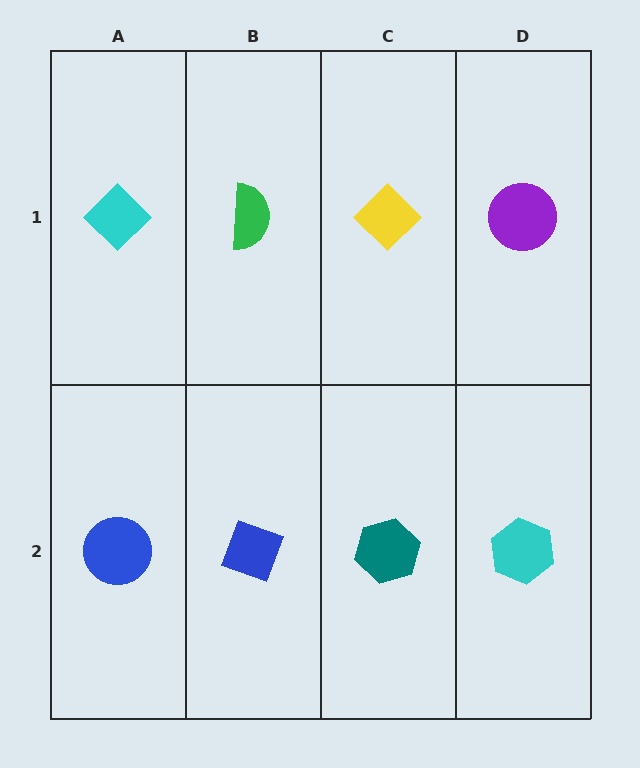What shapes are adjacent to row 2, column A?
A cyan diamond (row 1, column A), a blue diamond (row 2, column B).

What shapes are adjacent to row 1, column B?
A blue diamond (row 2, column B), a cyan diamond (row 1, column A), a yellow diamond (row 1, column C).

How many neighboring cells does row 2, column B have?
3.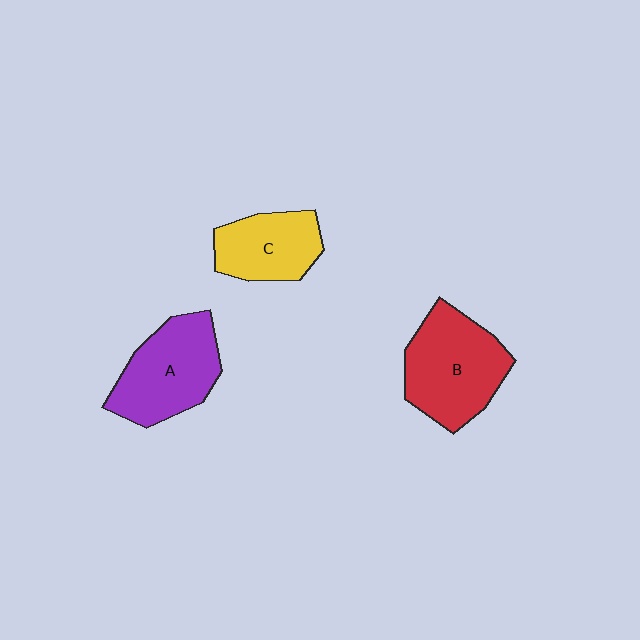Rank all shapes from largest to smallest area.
From largest to smallest: B (red), A (purple), C (yellow).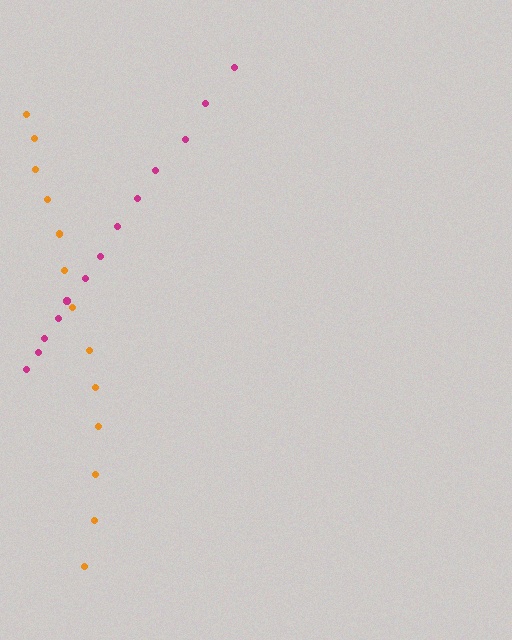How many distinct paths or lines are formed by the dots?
There are 2 distinct paths.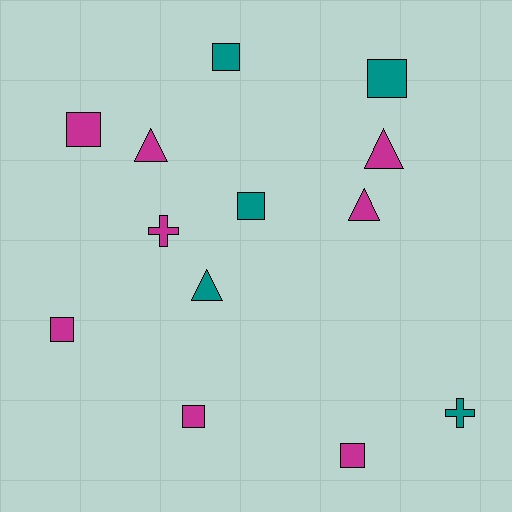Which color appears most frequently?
Magenta, with 8 objects.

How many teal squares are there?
There are 3 teal squares.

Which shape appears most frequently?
Square, with 7 objects.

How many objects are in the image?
There are 13 objects.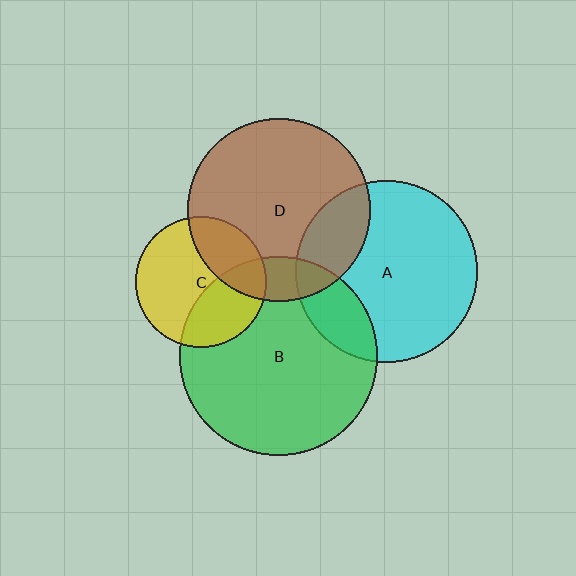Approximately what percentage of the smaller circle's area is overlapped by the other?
Approximately 15%.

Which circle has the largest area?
Circle B (green).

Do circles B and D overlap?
Yes.